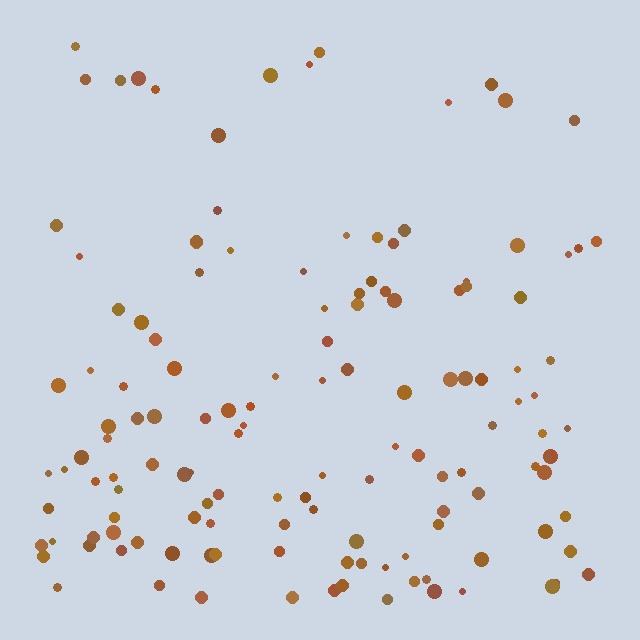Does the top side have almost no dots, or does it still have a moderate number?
Still a moderate number, just noticeably fewer than the bottom.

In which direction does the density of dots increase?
From top to bottom, with the bottom side densest.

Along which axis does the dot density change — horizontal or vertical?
Vertical.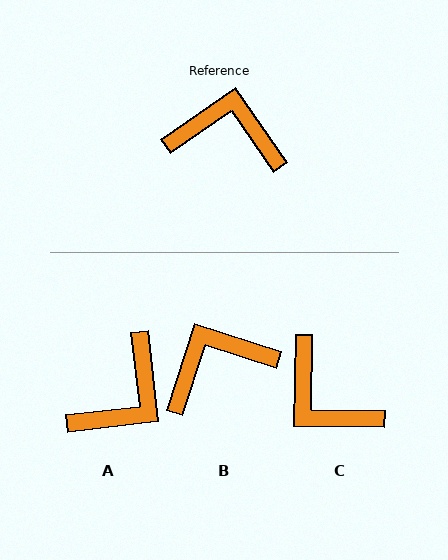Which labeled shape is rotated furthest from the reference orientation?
C, about 144 degrees away.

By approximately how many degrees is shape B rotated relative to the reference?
Approximately 37 degrees counter-clockwise.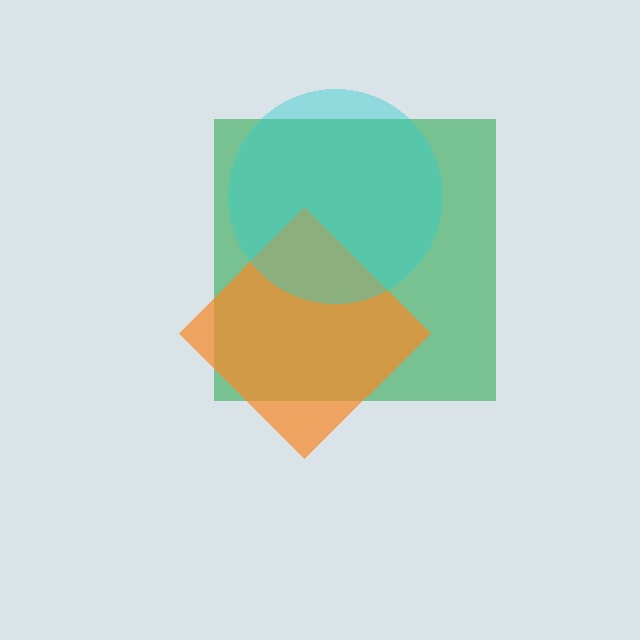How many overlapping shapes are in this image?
There are 3 overlapping shapes in the image.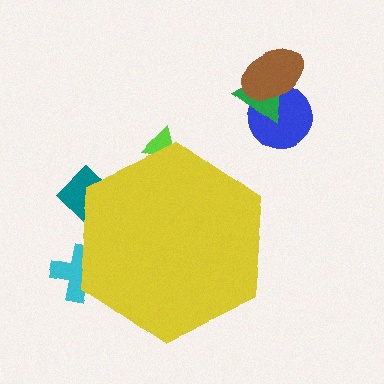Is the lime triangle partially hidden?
Yes, the lime triangle is partially hidden behind the yellow hexagon.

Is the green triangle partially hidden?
No, the green triangle is fully visible.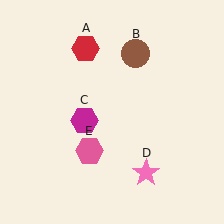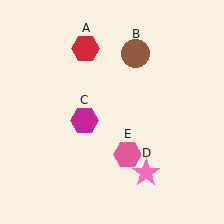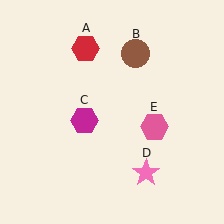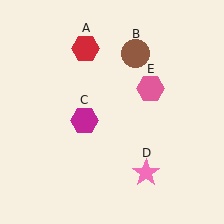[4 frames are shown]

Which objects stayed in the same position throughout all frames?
Red hexagon (object A) and brown circle (object B) and magenta hexagon (object C) and pink star (object D) remained stationary.